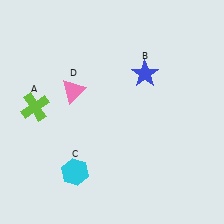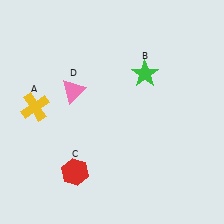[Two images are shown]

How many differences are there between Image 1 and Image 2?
There are 3 differences between the two images.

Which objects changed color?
A changed from lime to yellow. B changed from blue to green. C changed from cyan to red.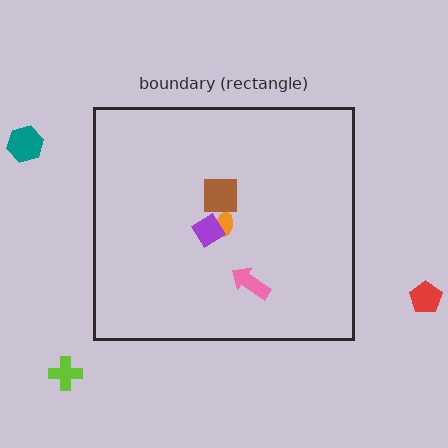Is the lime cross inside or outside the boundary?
Outside.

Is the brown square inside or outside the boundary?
Inside.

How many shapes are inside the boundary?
4 inside, 3 outside.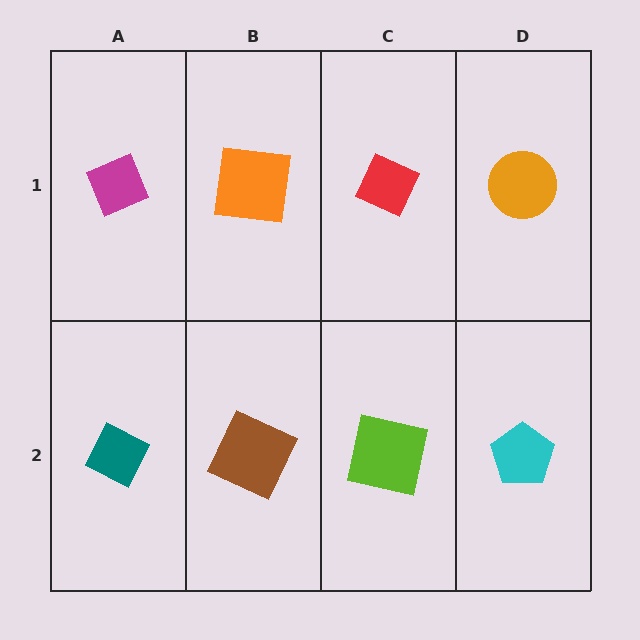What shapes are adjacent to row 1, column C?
A lime square (row 2, column C), an orange square (row 1, column B), an orange circle (row 1, column D).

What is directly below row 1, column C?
A lime square.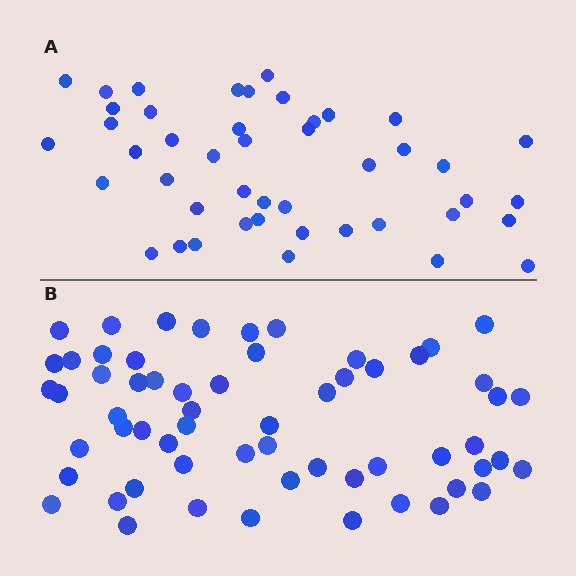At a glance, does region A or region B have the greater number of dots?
Region B (the bottom region) has more dots.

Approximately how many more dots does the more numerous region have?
Region B has approximately 15 more dots than region A.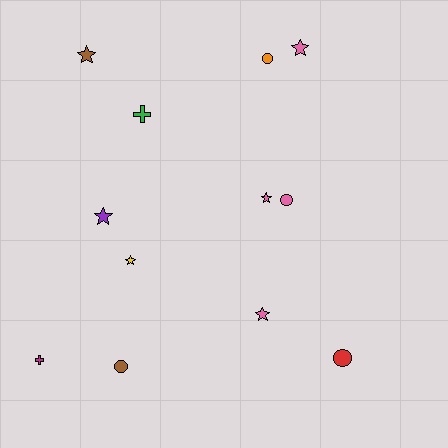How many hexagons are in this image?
There are no hexagons.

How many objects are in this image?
There are 12 objects.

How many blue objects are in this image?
There are no blue objects.